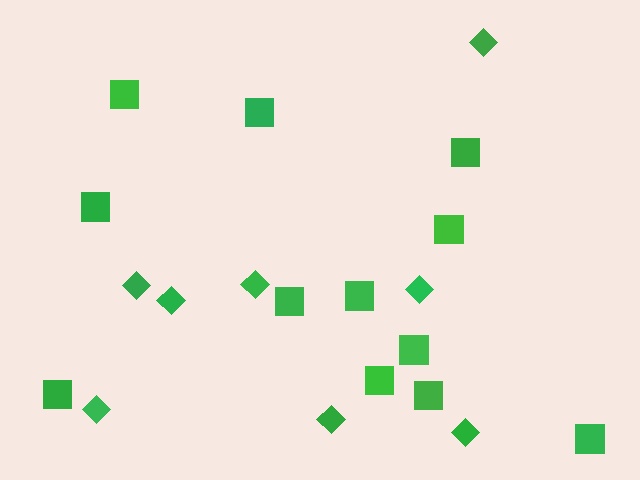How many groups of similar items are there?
There are 2 groups: one group of diamonds (8) and one group of squares (12).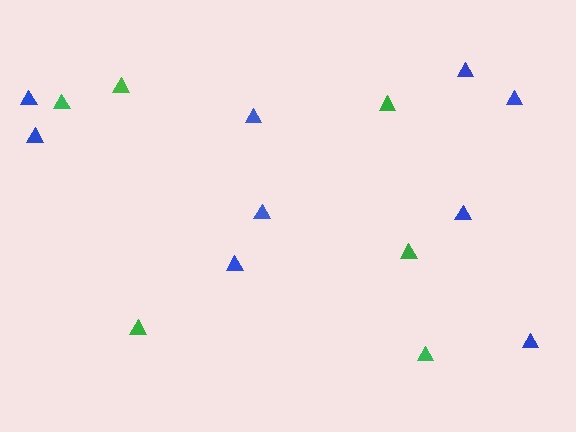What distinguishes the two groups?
There are 2 groups: one group of blue triangles (9) and one group of green triangles (6).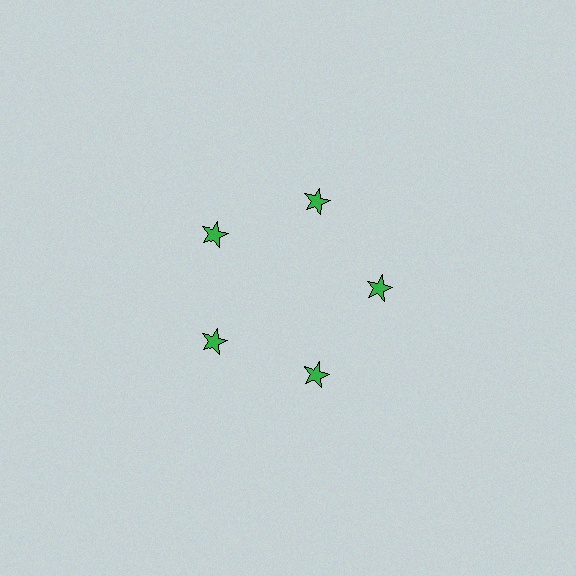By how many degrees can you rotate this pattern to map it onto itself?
The pattern maps onto itself every 72 degrees of rotation.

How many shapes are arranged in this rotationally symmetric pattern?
There are 5 shapes, arranged in 5 groups of 1.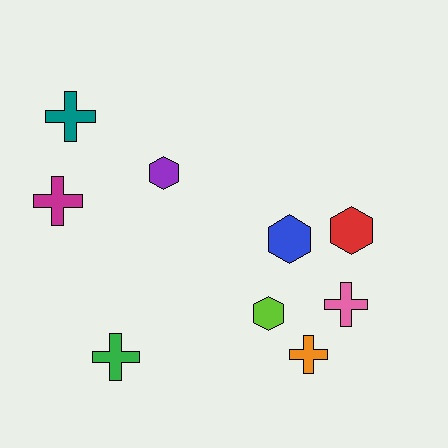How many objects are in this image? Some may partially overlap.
There are 9 objects.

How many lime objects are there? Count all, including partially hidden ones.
There is 1 lime object.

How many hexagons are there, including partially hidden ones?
There are 4 hexagons.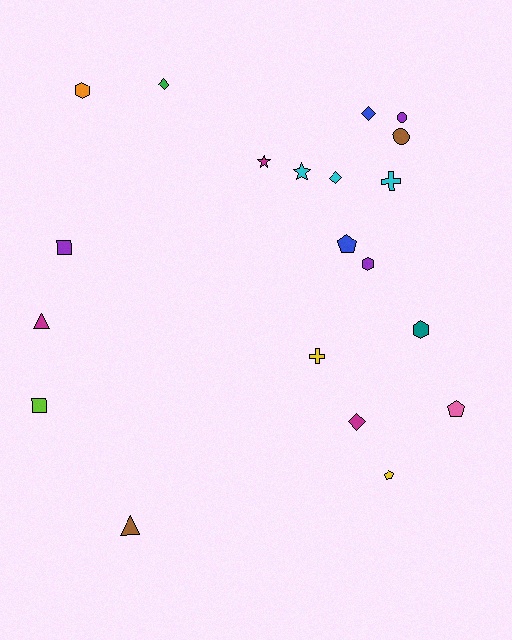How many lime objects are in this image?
There is 1 lime object.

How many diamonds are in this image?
There are 4 diamonds.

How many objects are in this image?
There are 20 objects.